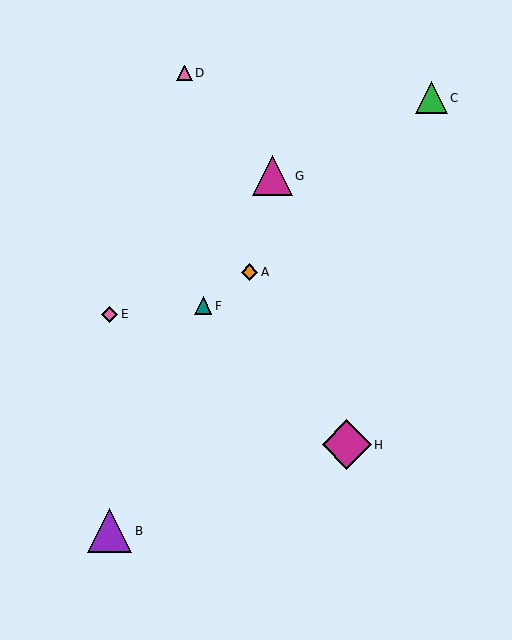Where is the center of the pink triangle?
The center of the pink triangle is at (185, 73).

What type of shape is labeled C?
Shape C is a green triangle.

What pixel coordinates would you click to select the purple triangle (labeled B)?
Click at (109, 531) to select the purple triangle B.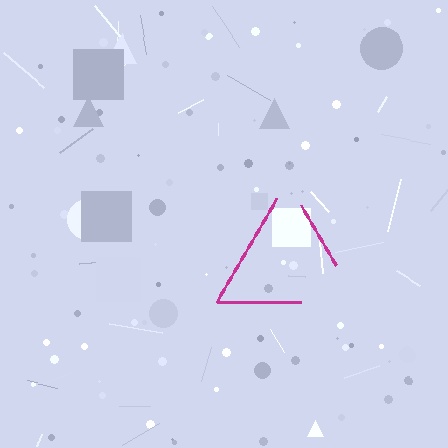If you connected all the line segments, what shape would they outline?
They would outline a triangle.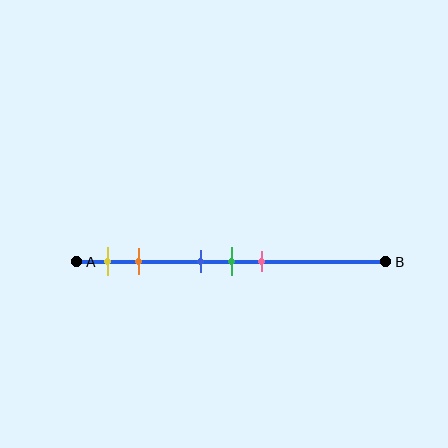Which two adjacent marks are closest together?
The blue and green marks are the closest adjacent pair.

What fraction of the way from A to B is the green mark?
The green mark is approximately 50% (0.5) of the way from A to B.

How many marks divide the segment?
There are 5 marks dividing the segment.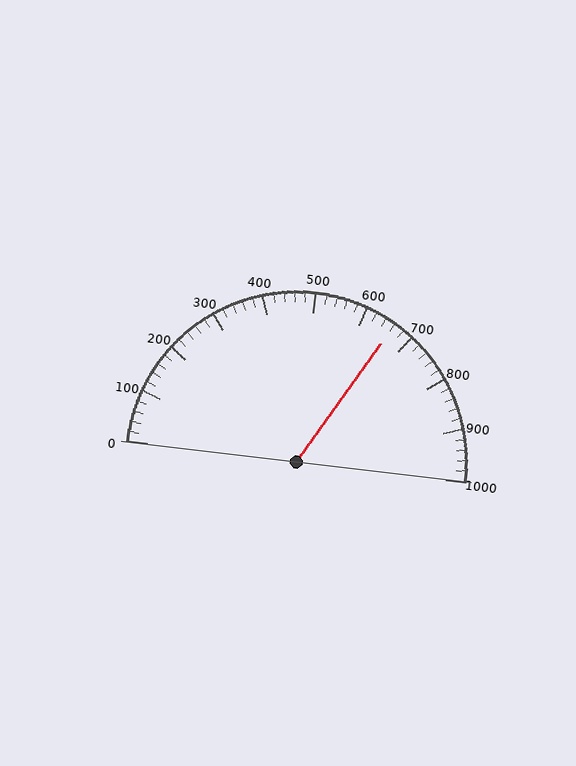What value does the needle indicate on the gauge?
The needle indicates approximately 660.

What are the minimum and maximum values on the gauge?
The gauge ranges from 0 to 1000.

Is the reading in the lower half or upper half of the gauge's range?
The reading is in the upper half of the range (0 to 1000).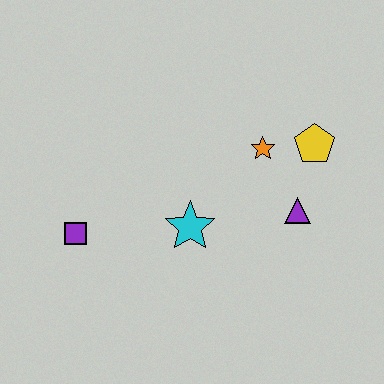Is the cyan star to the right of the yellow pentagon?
No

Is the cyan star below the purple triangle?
Yes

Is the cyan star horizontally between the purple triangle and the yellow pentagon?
No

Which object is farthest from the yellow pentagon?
The purple square is farthest from the yellow pentagon.